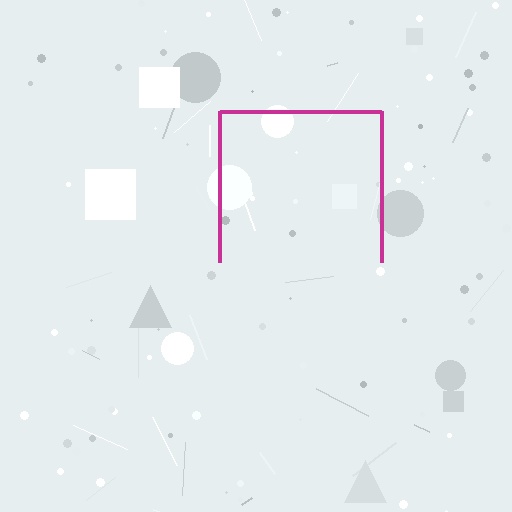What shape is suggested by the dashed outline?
The dashed outline suggests a square.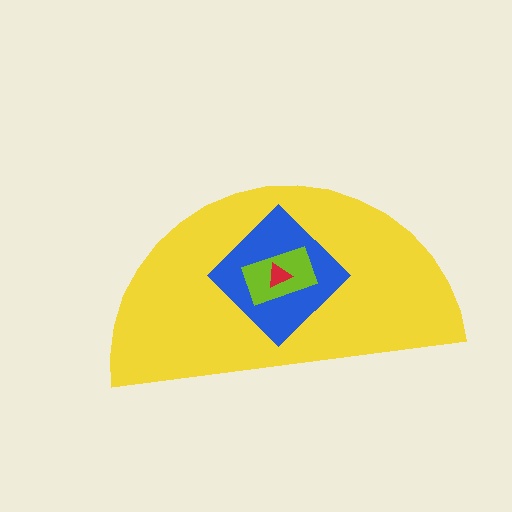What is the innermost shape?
The red triangle.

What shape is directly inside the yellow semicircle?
The blue diamond.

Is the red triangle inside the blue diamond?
Yes.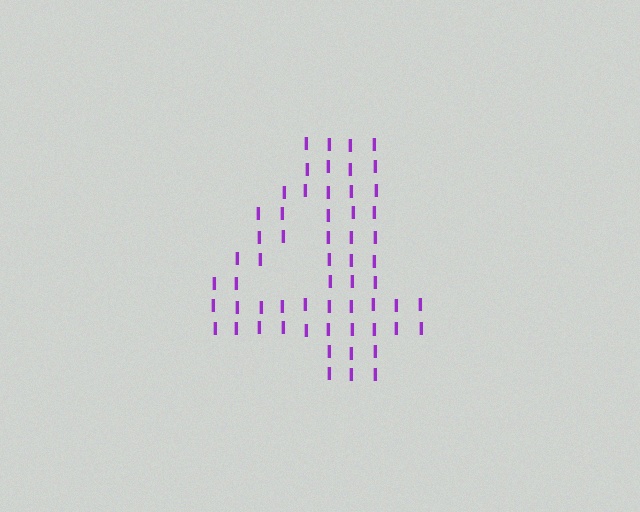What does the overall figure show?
The overall figure shows the digit 4.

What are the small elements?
The small elements are letter I's.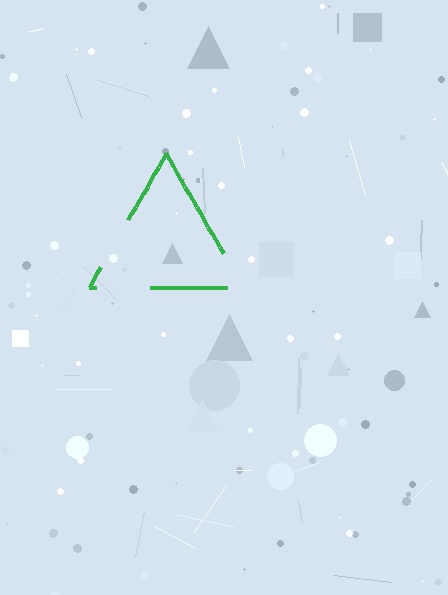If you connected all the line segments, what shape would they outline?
They would outline a triangle.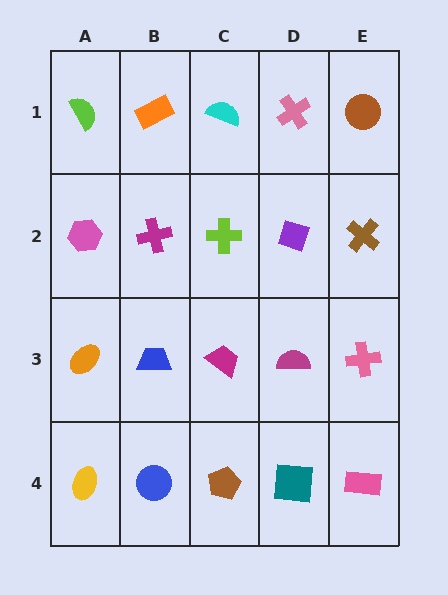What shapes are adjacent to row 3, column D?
A purple diamond (row 2, column D), a teal square (row 4, column D), a magenta trapezoid (row 3, column C), a pink cross (row 3, column E).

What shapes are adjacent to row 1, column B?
A magenta cross (row 2, column B), a lime semicircle (row 1, column A), a cyan semicircle (row 1, column C).